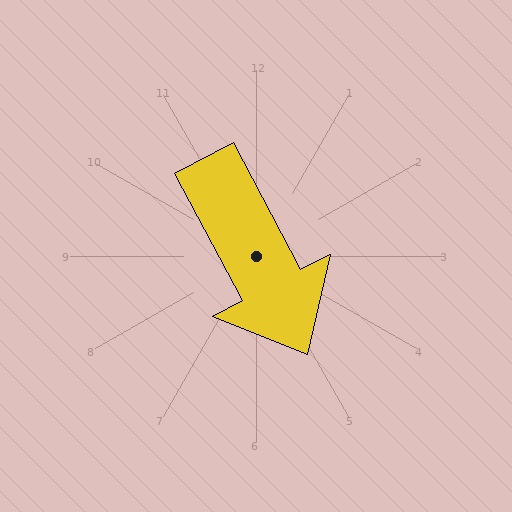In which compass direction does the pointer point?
Southeast.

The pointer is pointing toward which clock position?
Roughly 5 o'clock.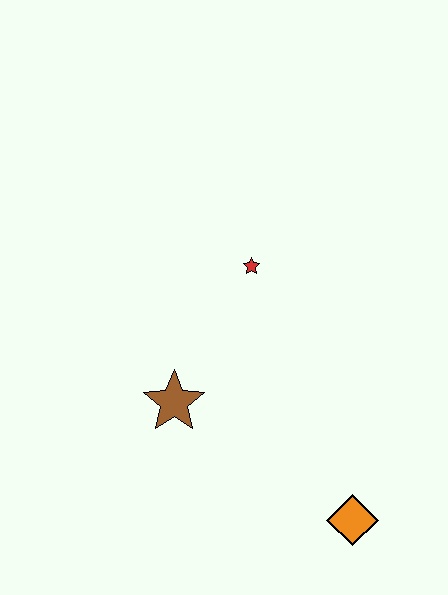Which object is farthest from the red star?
The orange diamond is farthest from the red star.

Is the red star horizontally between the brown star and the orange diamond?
Yes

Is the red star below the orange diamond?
No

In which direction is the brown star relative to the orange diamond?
The brown star is to the left of the orange diamond.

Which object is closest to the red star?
The brown star is closest to the red star.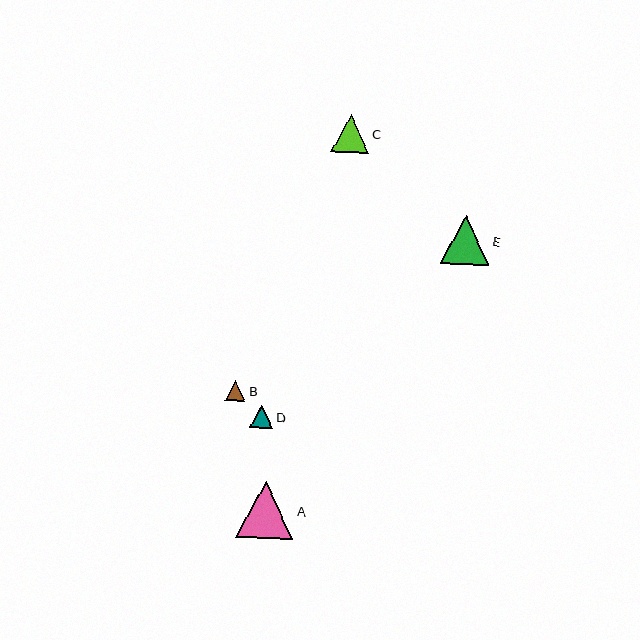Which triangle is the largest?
Triangle A is the largest with a size of approximately 57 pixels.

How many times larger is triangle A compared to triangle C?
Triangle A is approximately 1.5 times the size of triangle C.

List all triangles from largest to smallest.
From largest to smallest: A, E, C, D, B.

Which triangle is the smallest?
Triangle B is the smallest with a size of approximately 20 pixels.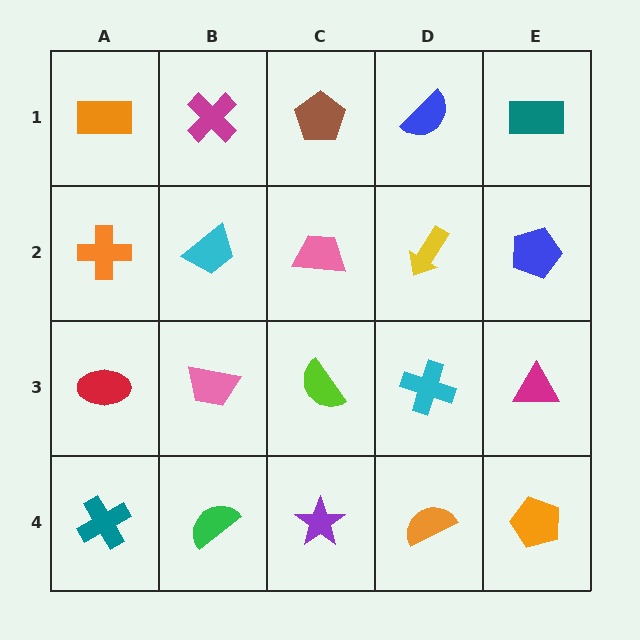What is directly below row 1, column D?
A yellow arrow.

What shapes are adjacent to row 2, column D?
A blue semicircle (row 1, column D), a cyan cross (row 3, column D), a pink trapezoid (row 2, column C), a blue pentagon (row 2, column E).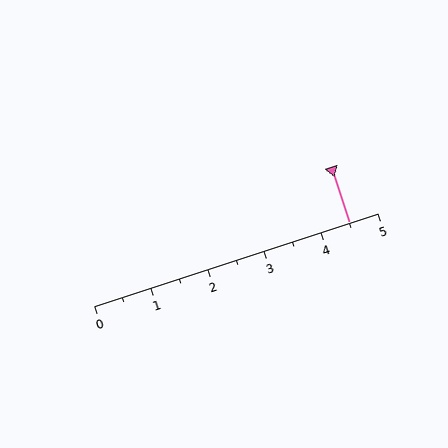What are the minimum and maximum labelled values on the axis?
The axis runs from 0 to 5.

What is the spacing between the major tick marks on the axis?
The major ticks are spaced 1 apart.